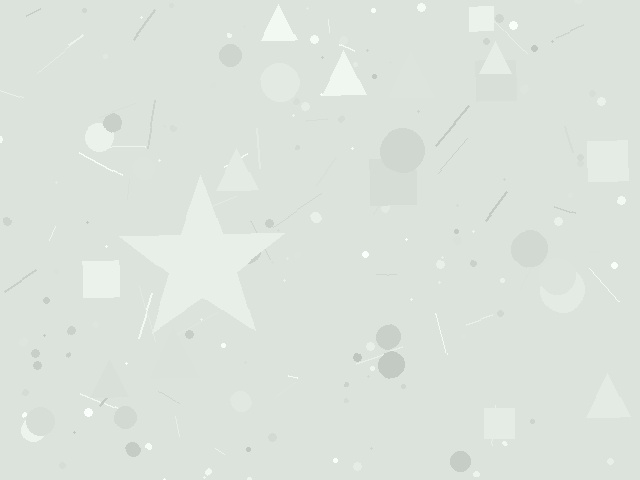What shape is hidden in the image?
A star is hidden in the image.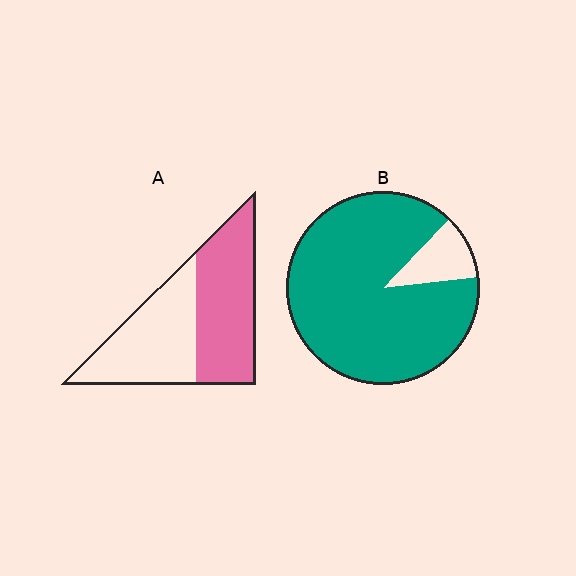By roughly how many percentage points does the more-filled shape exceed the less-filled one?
By roughly 35 percentage points (B over A).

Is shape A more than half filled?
Roughly half.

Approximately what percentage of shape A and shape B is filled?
A is approximately 50% and B is approximately 90%.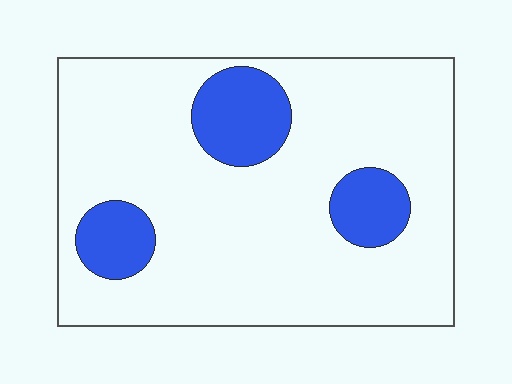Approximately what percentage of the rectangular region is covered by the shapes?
Approximately 15%.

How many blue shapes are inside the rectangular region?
3.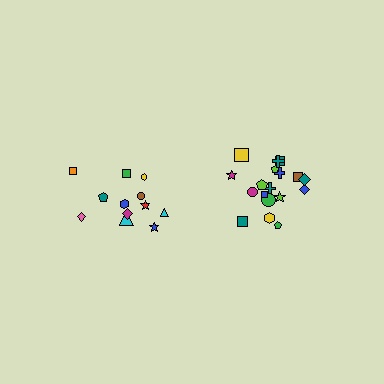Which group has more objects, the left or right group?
The right group.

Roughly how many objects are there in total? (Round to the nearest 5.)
Roughly 30 objects in total.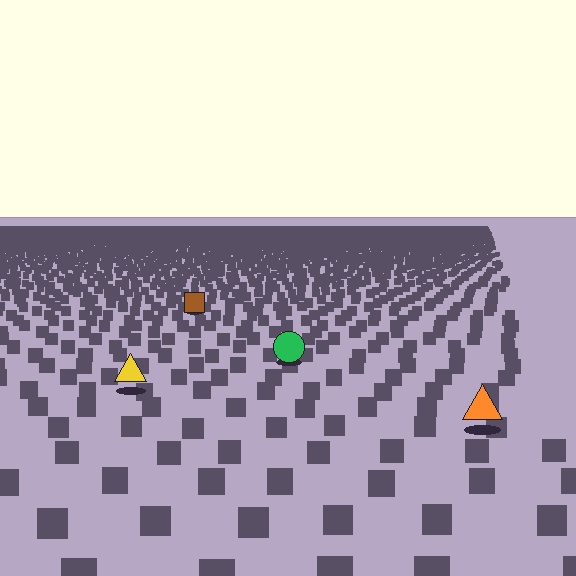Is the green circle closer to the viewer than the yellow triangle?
No. The yellow triangle is closer — you can tell from the texture gradient: the ground texture is coarser near it.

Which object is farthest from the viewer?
The brown square is farthest from the viewer. It appears smaller and the ground texture around it is denser.